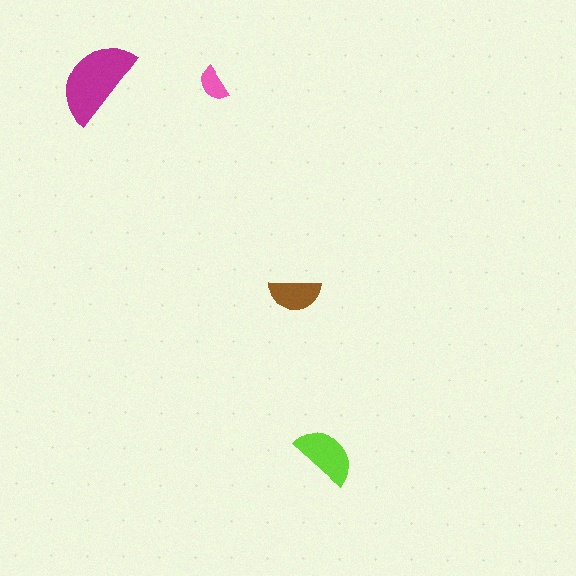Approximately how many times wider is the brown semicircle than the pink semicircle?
About 1.5 times wider.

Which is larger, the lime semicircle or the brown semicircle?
The lime one.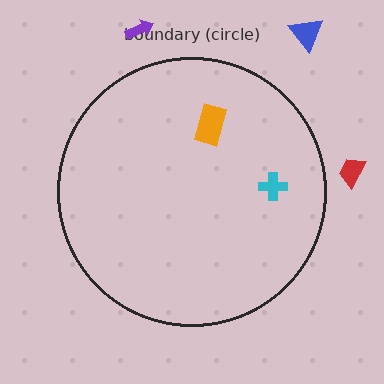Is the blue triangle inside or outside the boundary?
Outside.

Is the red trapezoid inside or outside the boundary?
Outside.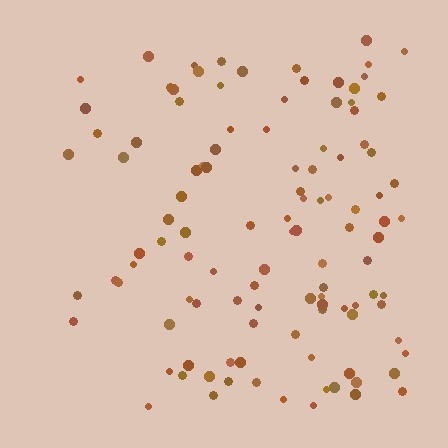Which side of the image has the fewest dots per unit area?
The left.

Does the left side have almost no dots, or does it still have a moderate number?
Still a moderate number, just noticeably fewer than the right.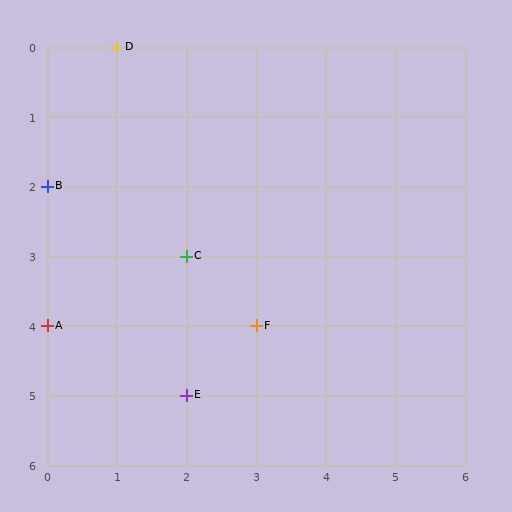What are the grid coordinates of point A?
Point A is at grid coordinates (0, 4).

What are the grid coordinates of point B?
Point B is at grid coordinates (0, 2).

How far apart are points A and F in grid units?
Points A and F are 3 columns apart.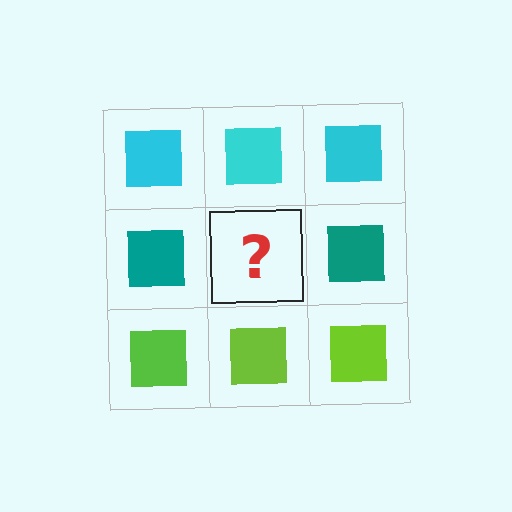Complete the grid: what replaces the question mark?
The question mark should be replaced with a teal square.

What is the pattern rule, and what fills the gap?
The rule is that each row has a consistent color. The gap should be filled with a teal square.